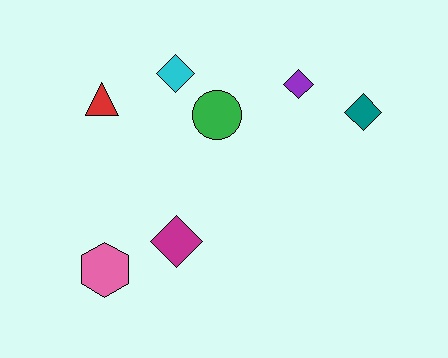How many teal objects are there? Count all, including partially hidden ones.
There is 1 teal object.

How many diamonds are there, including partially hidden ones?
There are 4 diamonds.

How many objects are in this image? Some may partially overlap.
There are 7 objects.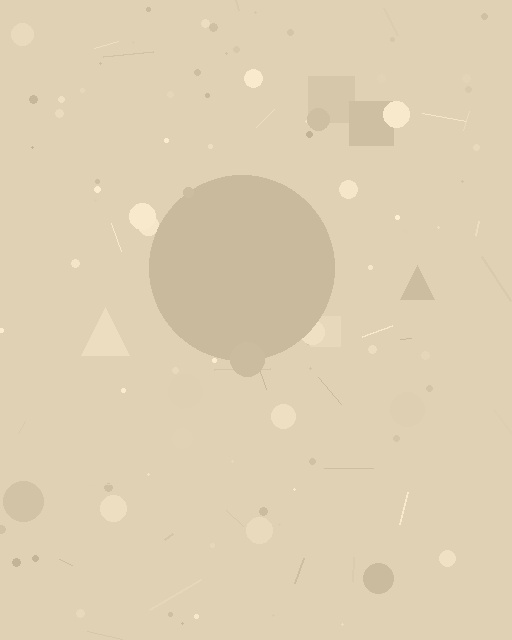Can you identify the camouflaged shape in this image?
The camouflaged shape is a circle.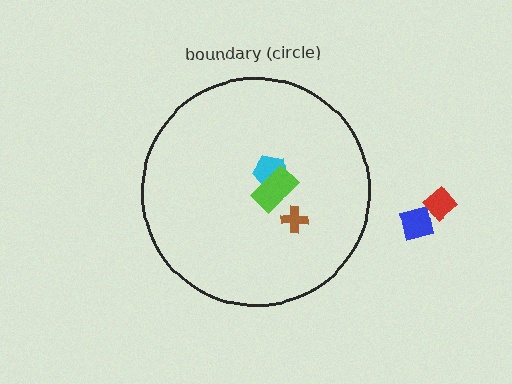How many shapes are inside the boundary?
3 inside, 2 outside.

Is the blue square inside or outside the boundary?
Outside.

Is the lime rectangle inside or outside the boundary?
Inside.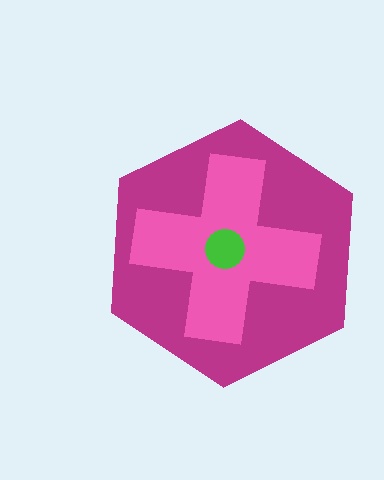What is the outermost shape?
The magenta hexagon.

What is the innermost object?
The green circle.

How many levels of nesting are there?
3.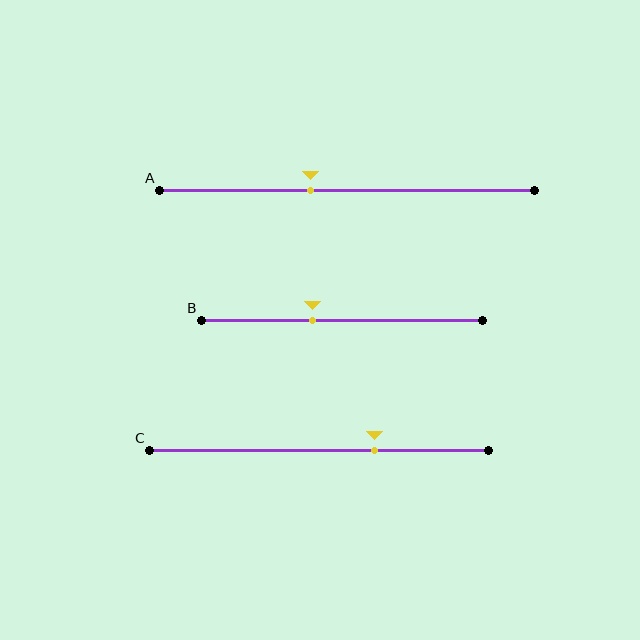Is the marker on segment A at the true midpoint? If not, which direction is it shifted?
No, the marker on segment A is shifted to the left by about 10% of the segment length.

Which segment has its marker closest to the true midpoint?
Segment A has its marker closest to the true midpoint.